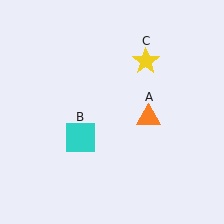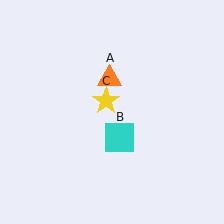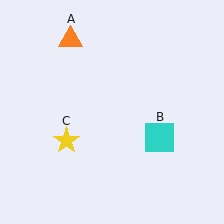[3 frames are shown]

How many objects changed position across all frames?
3 objects changed position: orange triangle (object A), cyan square (object B), yellow star (object C).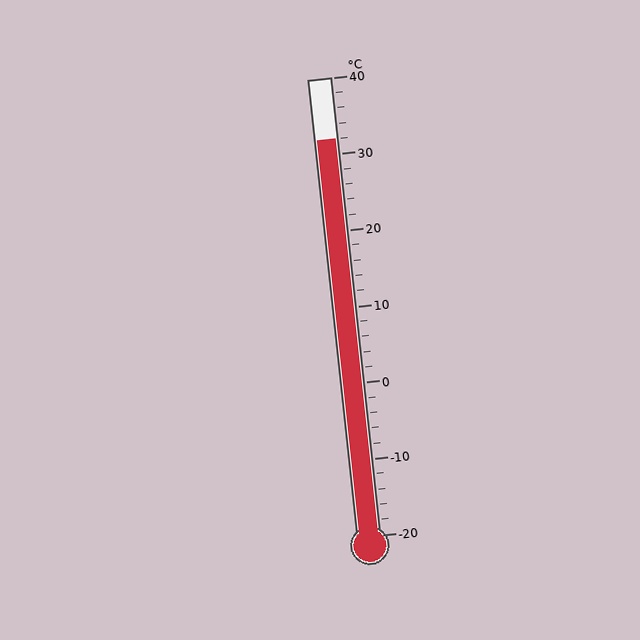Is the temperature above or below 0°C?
The temperature is above 0°C.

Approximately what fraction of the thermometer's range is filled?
The thermometer is filled to approximately 85% of its range.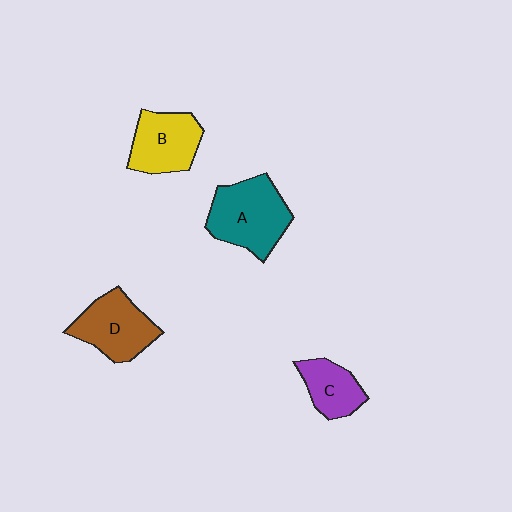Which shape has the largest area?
Shape A (teal).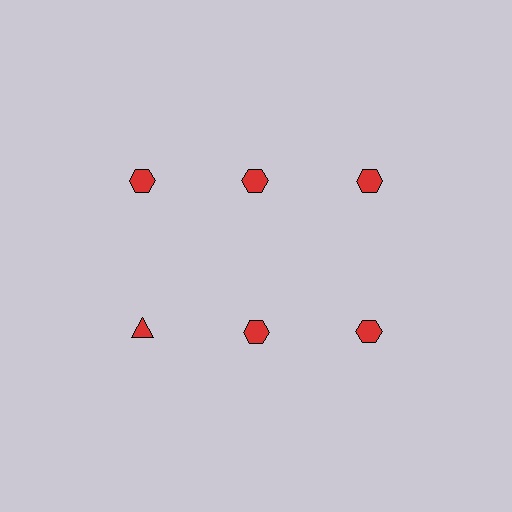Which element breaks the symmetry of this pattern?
The red triangle in the second row, leftmost column breaks the symmetry. All other shapes are red hexagons.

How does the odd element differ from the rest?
It has a different shape: triangle instead of hexagon.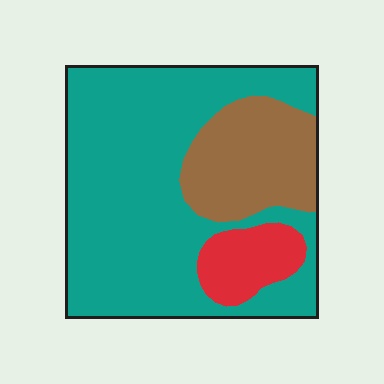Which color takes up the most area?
Teal, at roughly 70%.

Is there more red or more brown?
Brown.